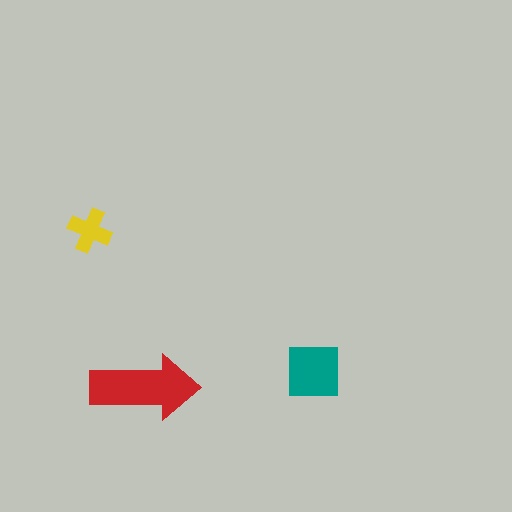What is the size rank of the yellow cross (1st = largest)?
3rd.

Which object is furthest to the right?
The teal square is rightmost.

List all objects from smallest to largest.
The yellow cross, the teal square, the red arrow.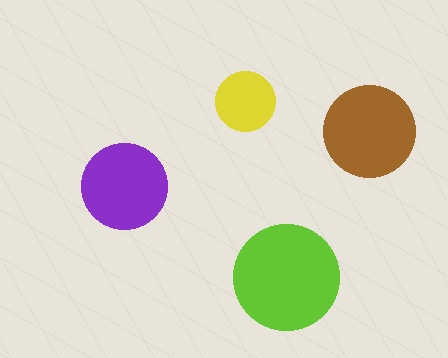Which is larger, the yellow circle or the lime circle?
The lime one.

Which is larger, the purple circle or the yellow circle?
The purple one.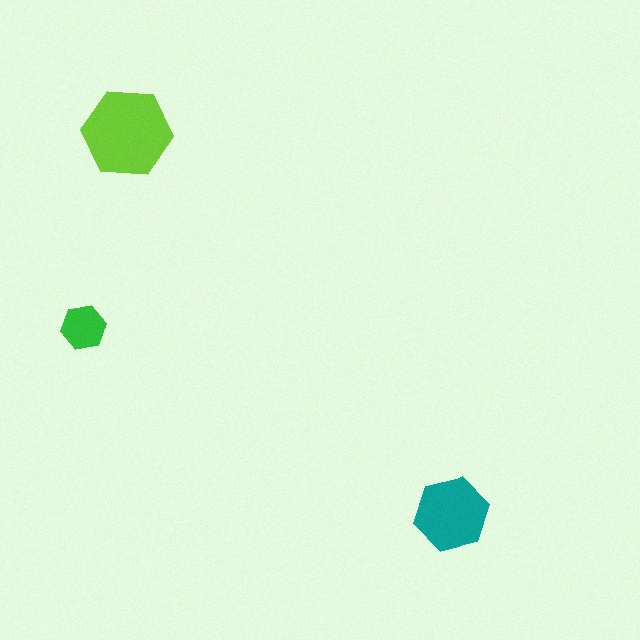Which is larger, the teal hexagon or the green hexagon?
The teal one.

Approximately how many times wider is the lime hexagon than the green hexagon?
About 2 times wider.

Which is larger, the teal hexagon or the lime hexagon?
The lime one.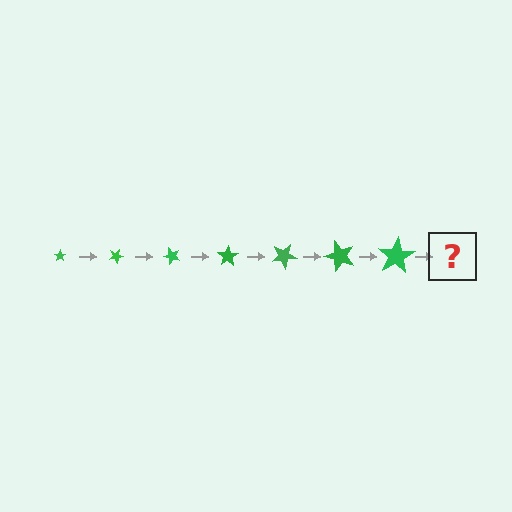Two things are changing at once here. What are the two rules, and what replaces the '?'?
The two rules are that the star grows larger each step and it rotates 25 degrees each step. The '?' should be a star, larger than the previous one and rotated 175 degrees from the start.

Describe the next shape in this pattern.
It should be a star, larger than the previous one and rotated 175 degrees from the start.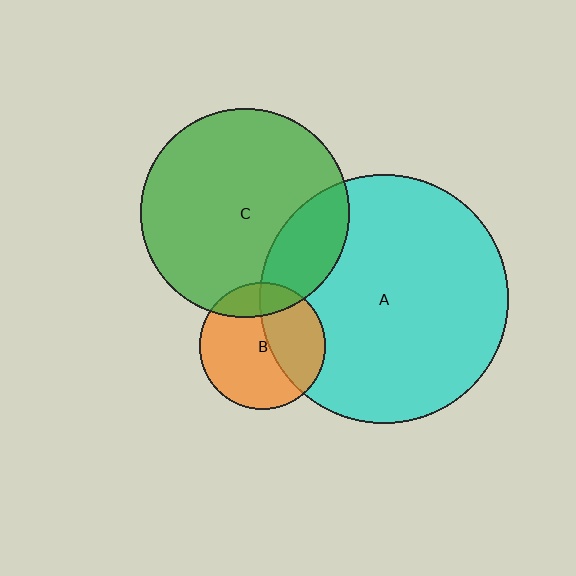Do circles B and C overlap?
Yes.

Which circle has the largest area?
Circle A (cyan).